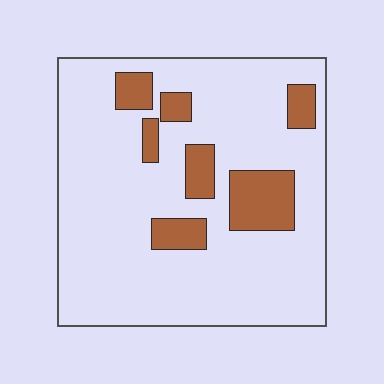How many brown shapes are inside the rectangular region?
7.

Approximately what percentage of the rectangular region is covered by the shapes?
Approximately 15%.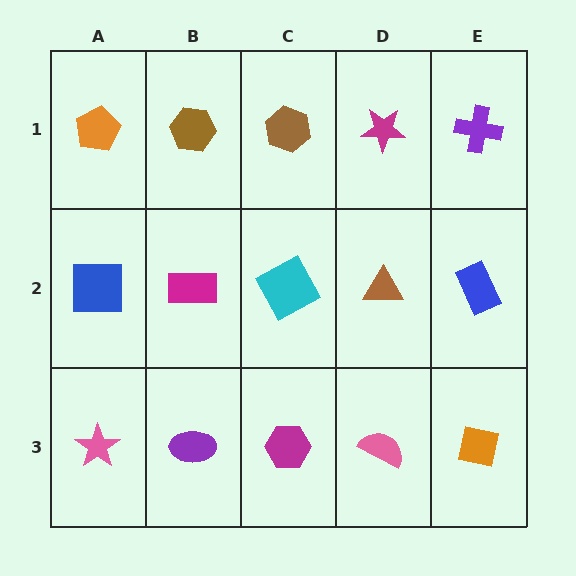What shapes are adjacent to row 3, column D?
A brown triangle (row 2, column D), a magenta hexagon (row 3, column C), an orange square (row 3, column E).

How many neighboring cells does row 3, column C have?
3.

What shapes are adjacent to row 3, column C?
A cyan square (row 2, column C), a purple ellipse (row 3, column B), a pink semicircle (row 3, column D).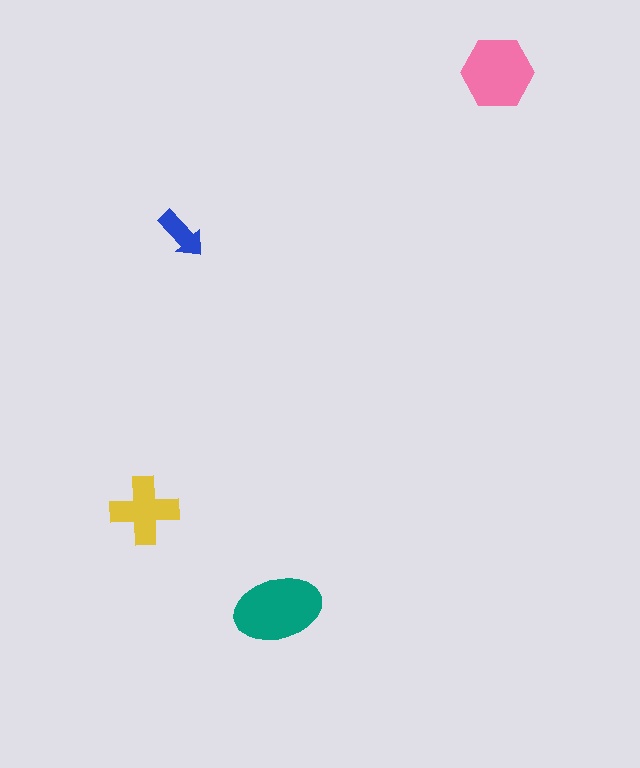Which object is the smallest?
The blue arrow.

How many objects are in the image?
There are 4 objects in the image.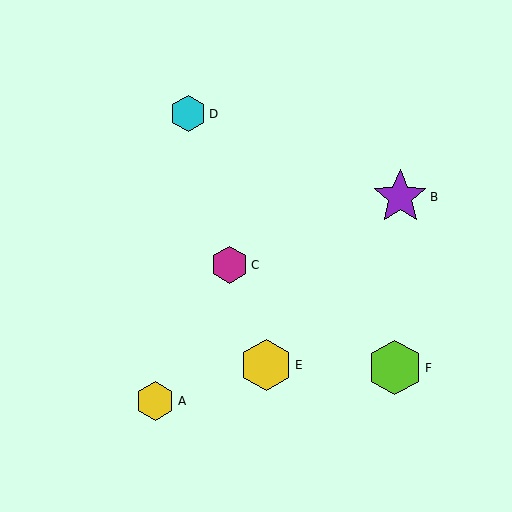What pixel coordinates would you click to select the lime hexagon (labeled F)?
Click at (395, 368) to select the lime hexagon F.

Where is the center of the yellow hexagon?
The center of the yellow hexagon is at (266, 365).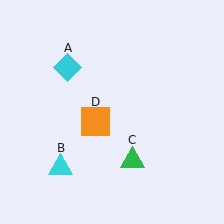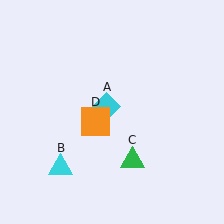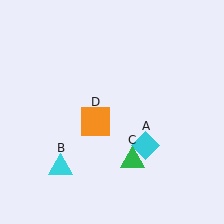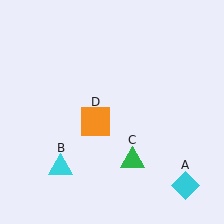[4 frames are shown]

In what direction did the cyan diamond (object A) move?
The cyan diamond (object A) moved down and to the right.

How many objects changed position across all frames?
1 object changed position: cyan diamond (object A).